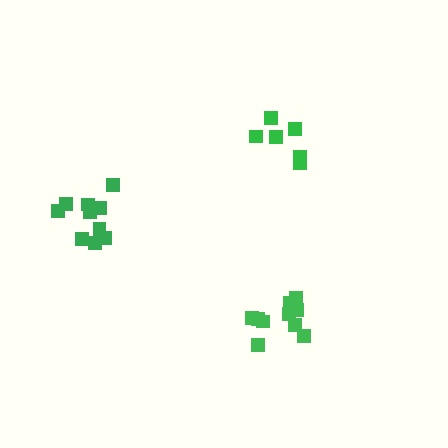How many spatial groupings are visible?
There are 3 spatial groupings.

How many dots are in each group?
Group 1: 6 dots, Group 2: 10 dots, Group 3: 10 dots (26 total).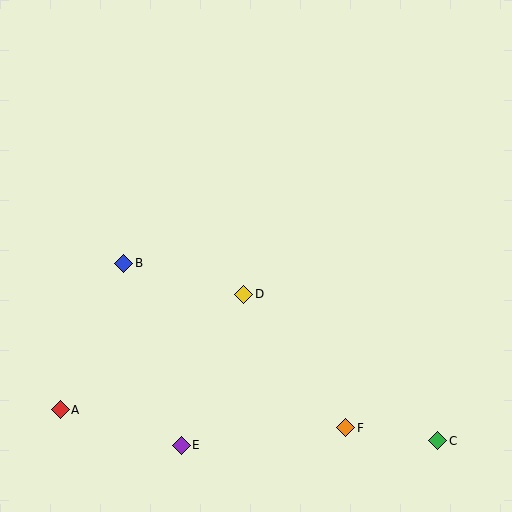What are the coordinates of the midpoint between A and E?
The midpoint between A and E is at (121, 428).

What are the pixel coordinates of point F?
Point F is at (346, 428).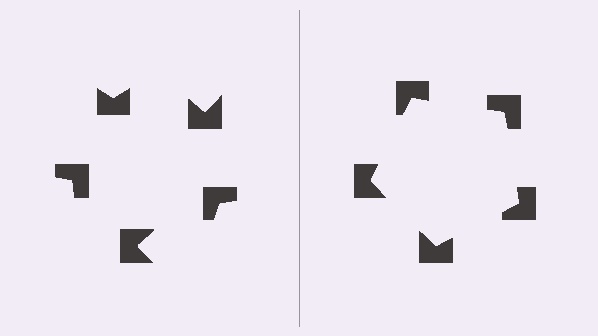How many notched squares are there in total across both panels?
10 — 5 on each side.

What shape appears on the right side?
An illusory pentagon.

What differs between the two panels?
The notched squares are positioned identically on both sides; only the wedge orientations differ. On the right they align to a pentagon; on the left they are misaligned.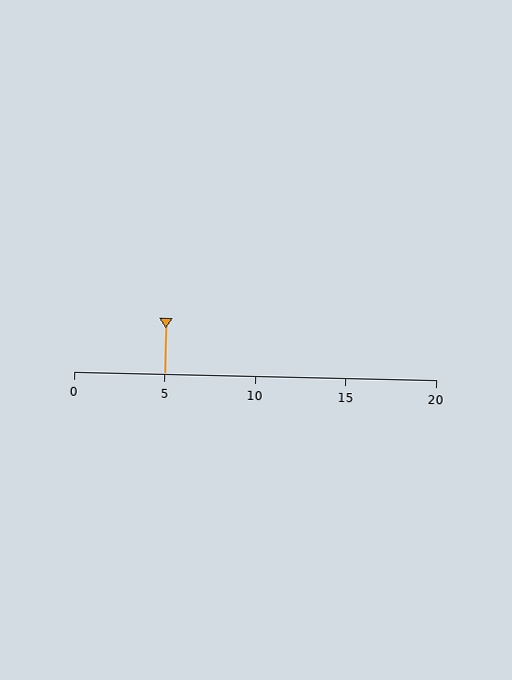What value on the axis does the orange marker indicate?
The marker indicates approximately 5.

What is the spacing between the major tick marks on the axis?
The major ticks are spaced 5 apart.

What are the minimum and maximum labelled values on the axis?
The axis runs from 0 to 20.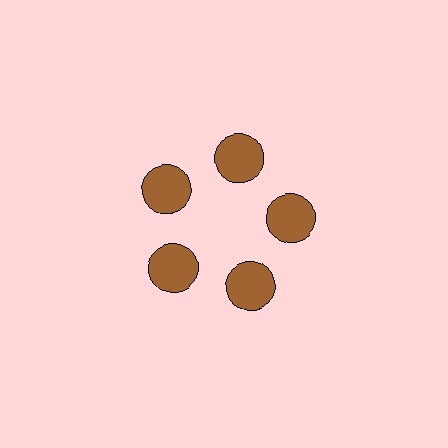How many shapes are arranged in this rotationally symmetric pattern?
There are 5 shapes, arranged in 5 groups of 1.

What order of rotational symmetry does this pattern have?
This pattern has 5-fold rotational symmetry.